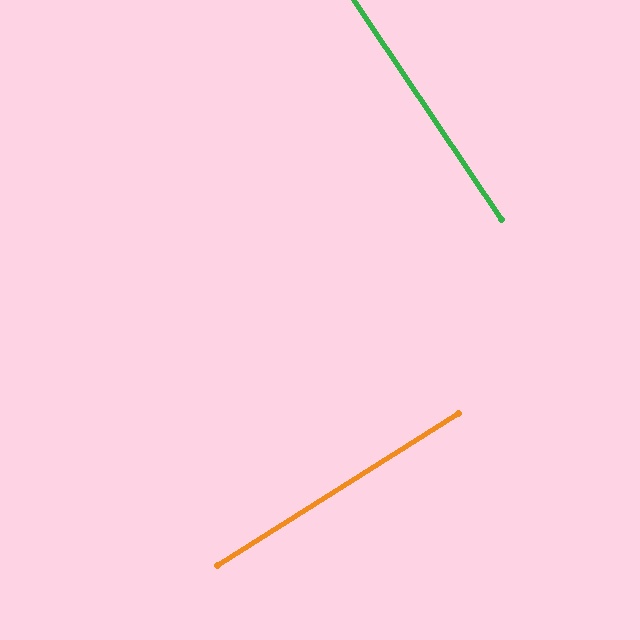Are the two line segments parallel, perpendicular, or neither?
Perpendicular — they meet at approximately 88°.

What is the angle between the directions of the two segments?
Approximately 88 degrees.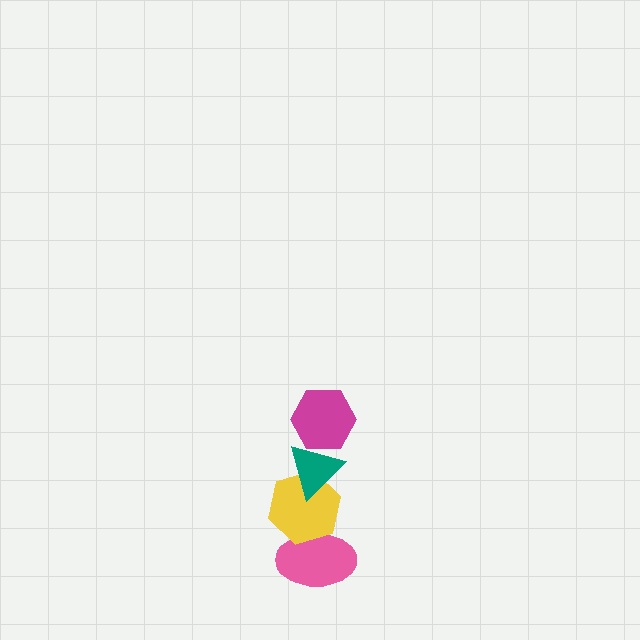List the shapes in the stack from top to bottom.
From top to bottom: the magenta hexagon, the teal triangle, the yellow hexagon, the pink ellipse.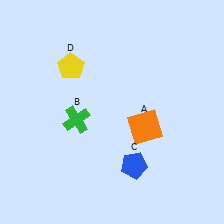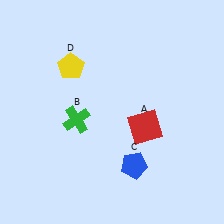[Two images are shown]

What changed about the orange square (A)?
In Image 1, A is orange. In Image 2, it changed to red.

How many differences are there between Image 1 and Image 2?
There is 1 difference between the two images.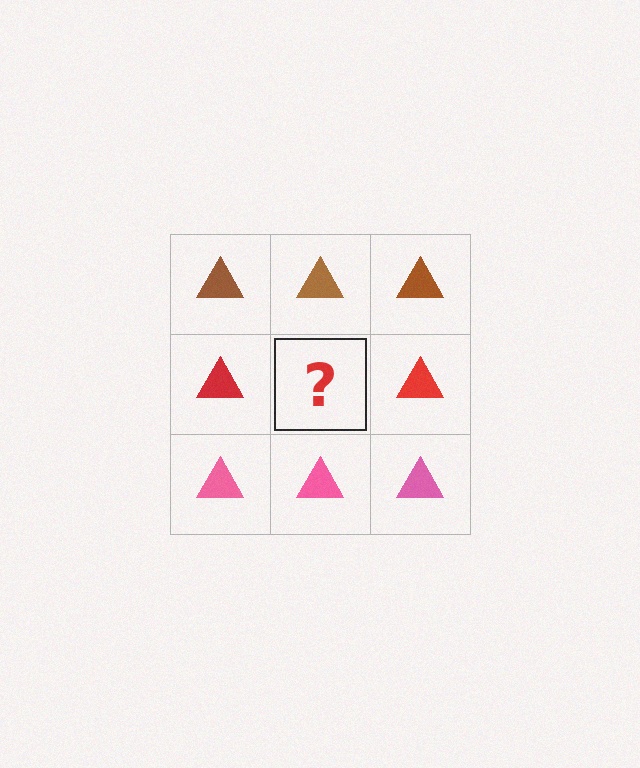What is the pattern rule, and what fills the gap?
The rule is that each row has a consistent color. The gap should be filled with a red triangle.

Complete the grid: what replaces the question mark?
The question mark should be replaced with a red triangle.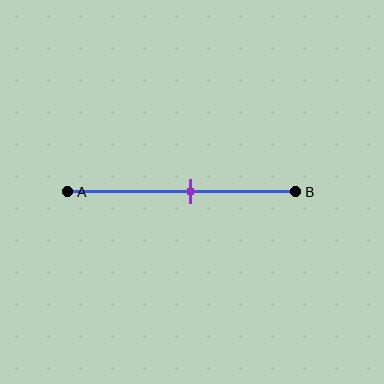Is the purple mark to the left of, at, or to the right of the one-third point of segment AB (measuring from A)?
The purple mark is to the right of the one-third point of segment AB.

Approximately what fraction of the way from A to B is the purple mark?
The purple mark is approximately 55% of the way from A to B.